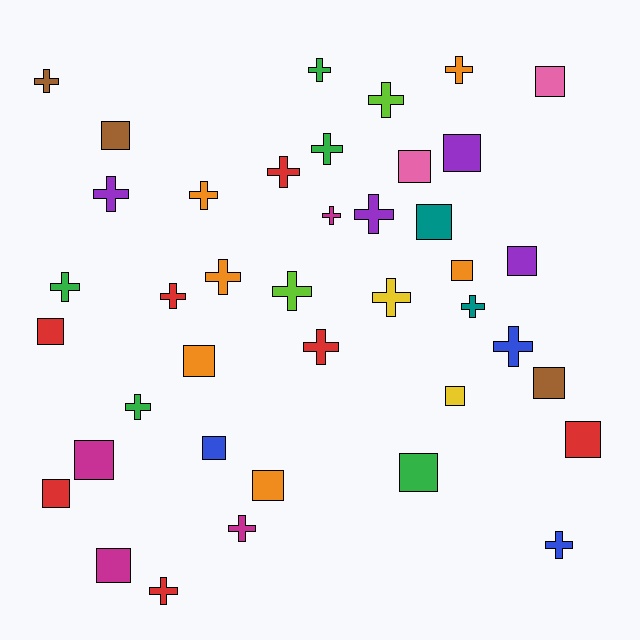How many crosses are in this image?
There are 22 crosses.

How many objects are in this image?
There are 40 objects.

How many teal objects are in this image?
There are 2 teal objects.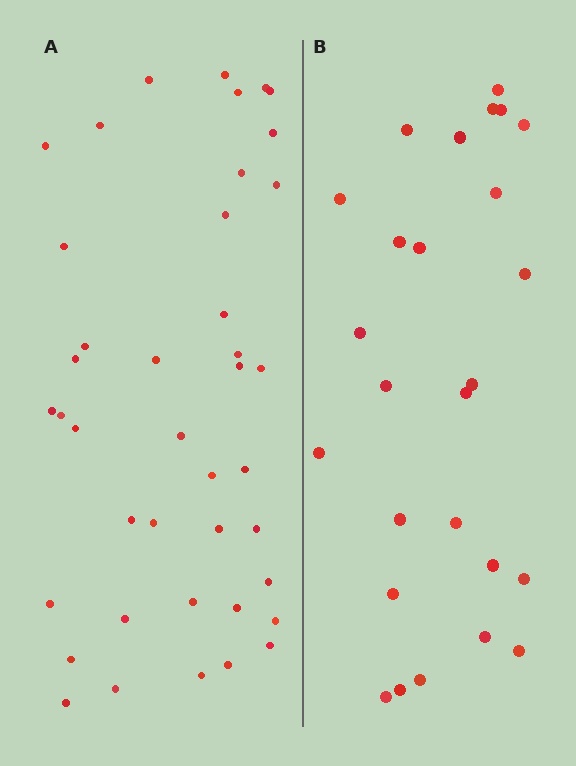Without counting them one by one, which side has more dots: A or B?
Region A (the left region) has more dots.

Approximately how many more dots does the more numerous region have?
Region A has approximately 15 more dots than region B.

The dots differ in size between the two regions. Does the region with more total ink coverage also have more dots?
No. Region B has more total ink coverage because its dots are larger, but region A actually contains more individual dots. Total area can be misleading — the number of items is what matters here.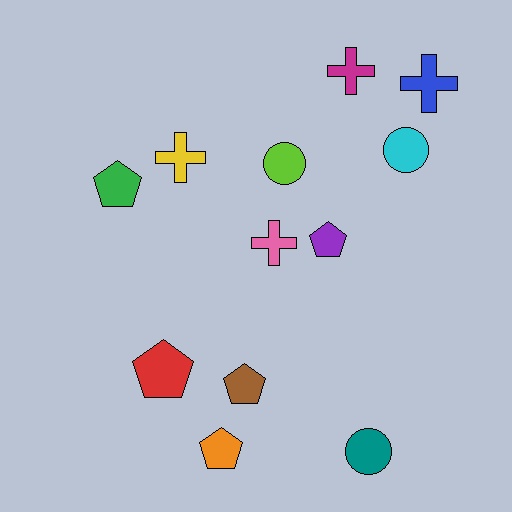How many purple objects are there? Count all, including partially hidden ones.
There is 1 purple object.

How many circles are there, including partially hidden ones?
There are 3 circles.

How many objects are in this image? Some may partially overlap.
There are 12 objects.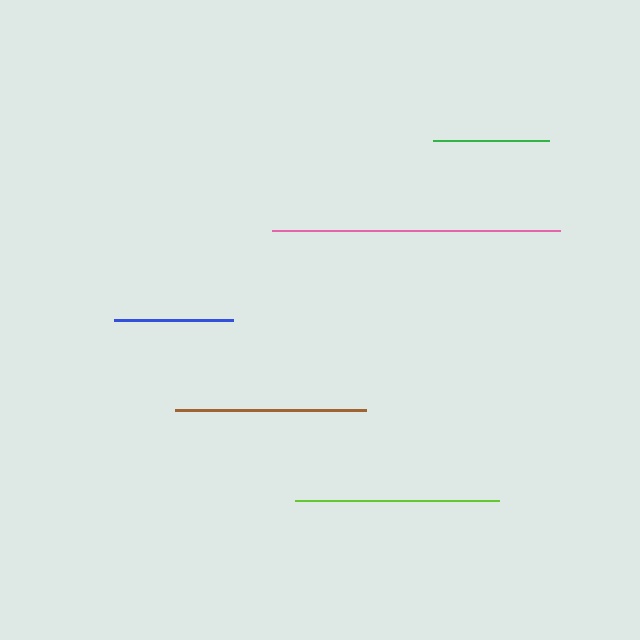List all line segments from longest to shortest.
From longest to shortest: pink, lime, brown, blue, green.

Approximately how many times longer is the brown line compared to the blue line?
The brown line is approximately 1.6 times the length of the blue line.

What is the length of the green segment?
The green segment is approximately 116 pixels long.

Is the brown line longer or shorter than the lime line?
The lime line is longer than the brown line.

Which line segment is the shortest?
The green line is the shortest at approximately 116 pixels.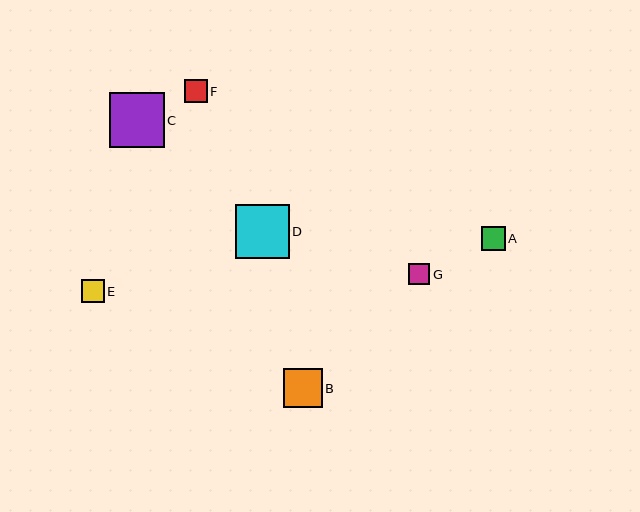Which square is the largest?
Square C is the largest with a size of approximately 55 pixels.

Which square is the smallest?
Square G is the smallest with a size of approximately 21 pixels.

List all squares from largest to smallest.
From largest to smallest: C, D, B, A, F, E, G.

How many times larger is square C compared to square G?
Square C is approximately 2.6 times the size of square G.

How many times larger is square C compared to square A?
Square C is approximately 2.3 times the size of square A.